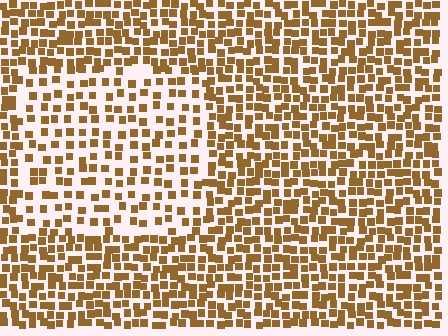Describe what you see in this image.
The image contains small brown elements arranged at two different densities. A rectangle-shaped region is visible where the elements are less densely packed than the surrounding area.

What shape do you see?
I see a rectangle.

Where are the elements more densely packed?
The elements are more densely packed outside the rectangle boundary.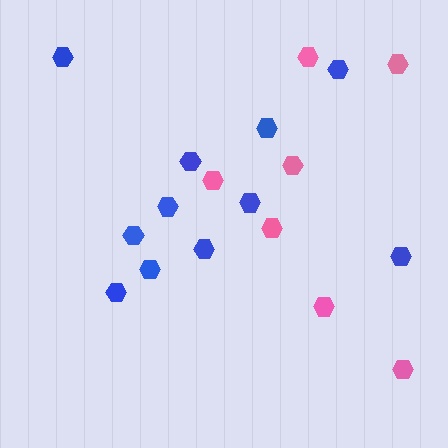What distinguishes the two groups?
There are 2 groups: one group of blue hexagons (11) and one group of pink hexagons (7).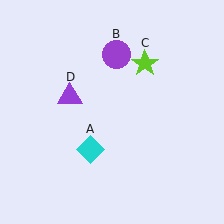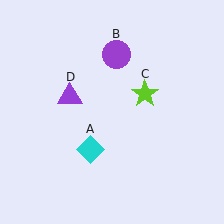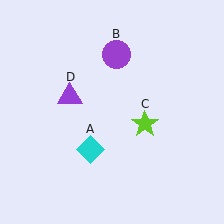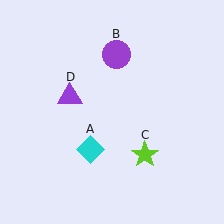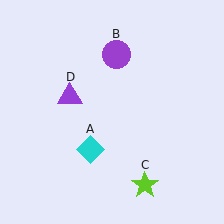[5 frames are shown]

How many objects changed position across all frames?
1 object changed position: lime star (object C).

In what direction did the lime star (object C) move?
The lime star (object C) moved down.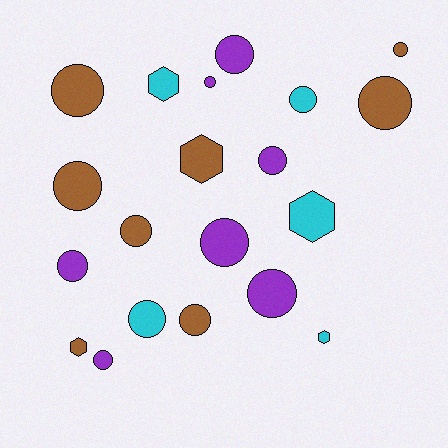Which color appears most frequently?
Brown, with 8 objects.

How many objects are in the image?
There are 20 objects.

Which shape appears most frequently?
Circle, with 15 objects.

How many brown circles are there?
There are 6 brown circles.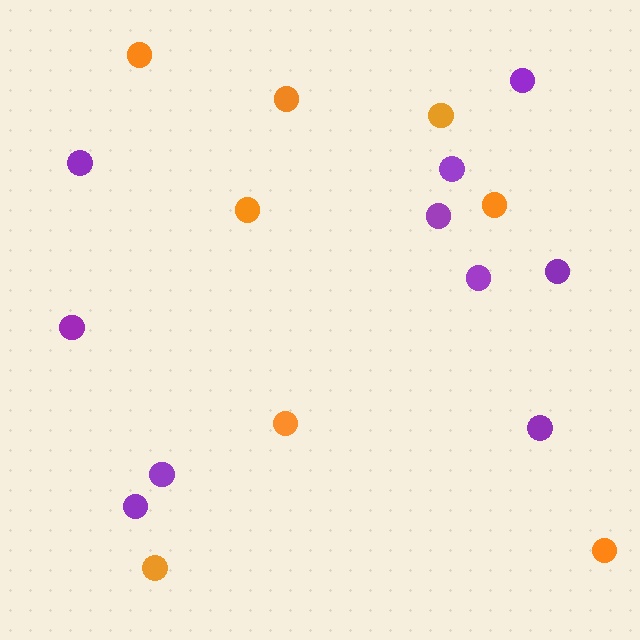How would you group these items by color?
There are 2 groups: one group of orange circles (8) and one group of purple circles (10).